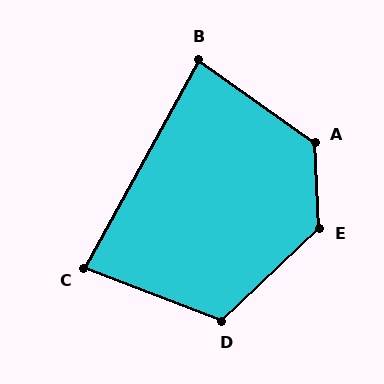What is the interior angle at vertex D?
Approximately 116 degrees (obtuse).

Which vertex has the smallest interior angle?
C, at approximately 82 degrees.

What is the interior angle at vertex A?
Approximately 128 degrees (obtuse).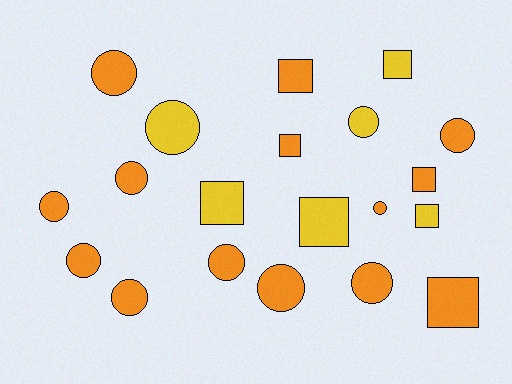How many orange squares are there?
There are 4 orange squares.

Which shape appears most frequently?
Circle, with 12 objects.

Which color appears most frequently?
Orange, with 14 objects.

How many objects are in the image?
There are 20 objects.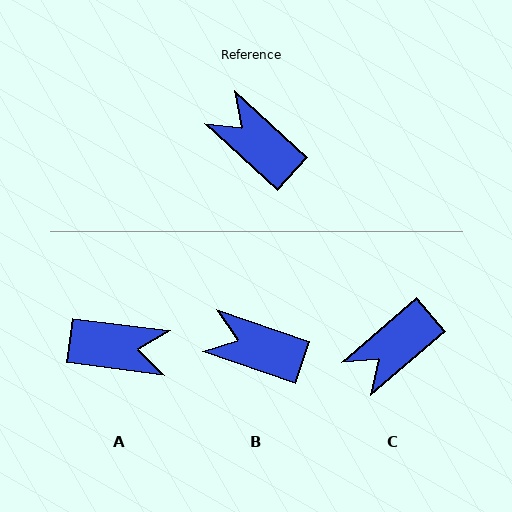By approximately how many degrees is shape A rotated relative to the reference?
Approximately 145 degrees clockwise.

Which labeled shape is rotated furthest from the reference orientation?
A, about 145 degrees away.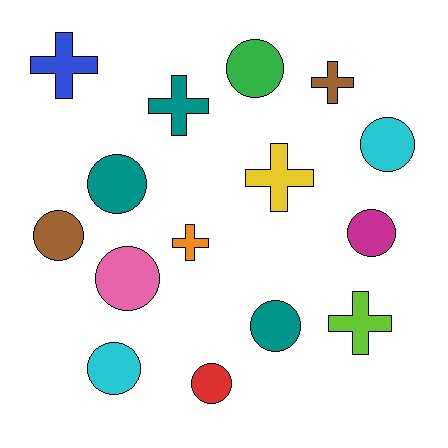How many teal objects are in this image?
There are 3 teal objects.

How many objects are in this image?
There are 15 objects.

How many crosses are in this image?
There are 6 crosses.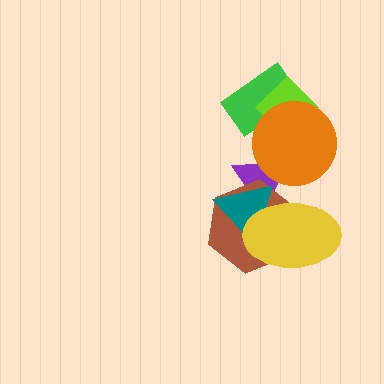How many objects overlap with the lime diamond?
2 objects overlap with the lime diamond.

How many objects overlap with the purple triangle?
4 objects overlap with the purple triangle.